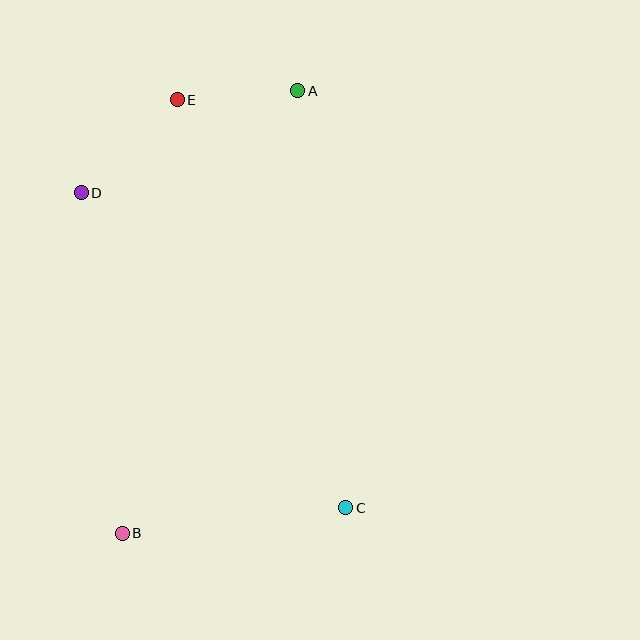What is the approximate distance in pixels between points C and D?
The distance between C and D is approximately 411 pixels.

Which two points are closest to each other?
Points A and E are closest to each other.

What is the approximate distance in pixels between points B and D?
The distance between B and D is approximately 343 pixels.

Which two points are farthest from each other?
Points A and B are farthest from each other.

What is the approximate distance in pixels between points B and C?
The distance between B and C is approximately 225 pixels.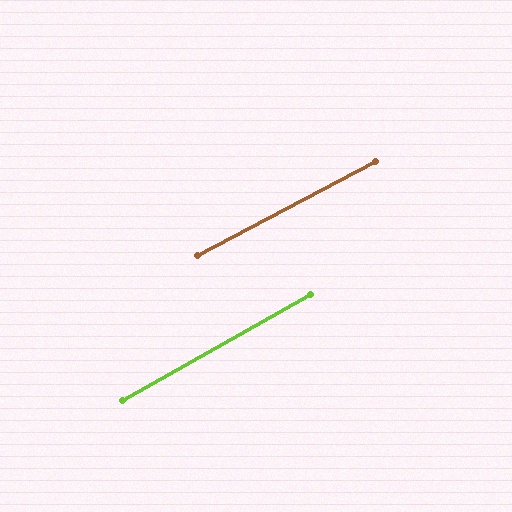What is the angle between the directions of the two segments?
Approximately 2 degrees.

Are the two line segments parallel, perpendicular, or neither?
Parallel — their directions differ by only 1.6°.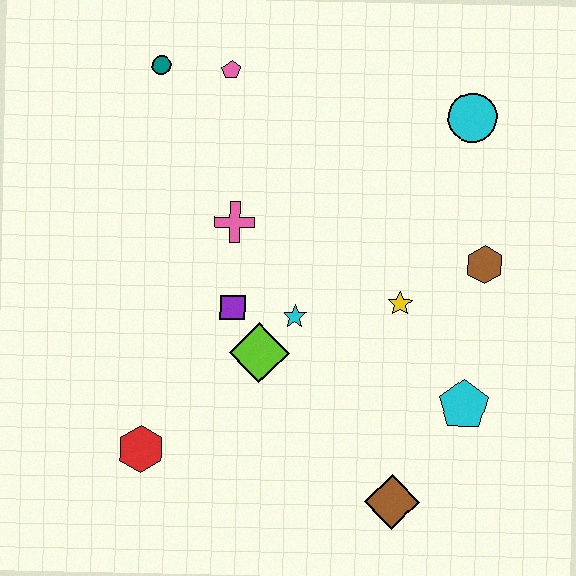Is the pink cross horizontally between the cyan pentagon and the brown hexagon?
No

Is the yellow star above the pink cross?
No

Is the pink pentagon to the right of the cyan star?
No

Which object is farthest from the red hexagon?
The cyan circle is farthest from the red hexagon.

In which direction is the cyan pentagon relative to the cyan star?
The cyan pentagon is to the right of the cyan star.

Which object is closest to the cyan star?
The lime diamond is closest to the cyan star.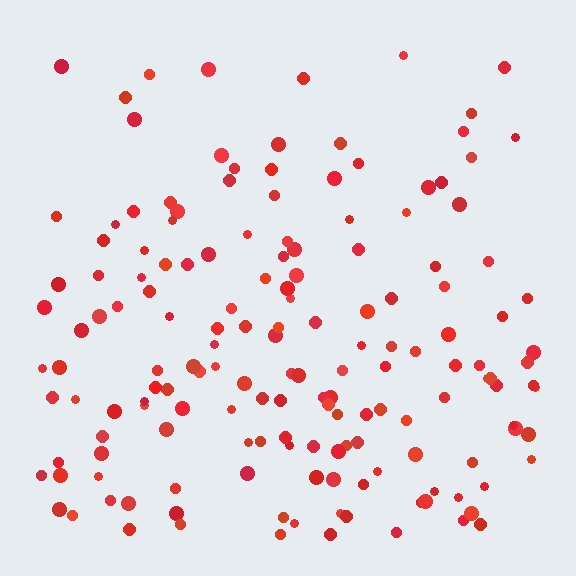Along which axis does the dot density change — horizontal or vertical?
Vertical.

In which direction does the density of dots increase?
From top to bottom, with the bottom side densest.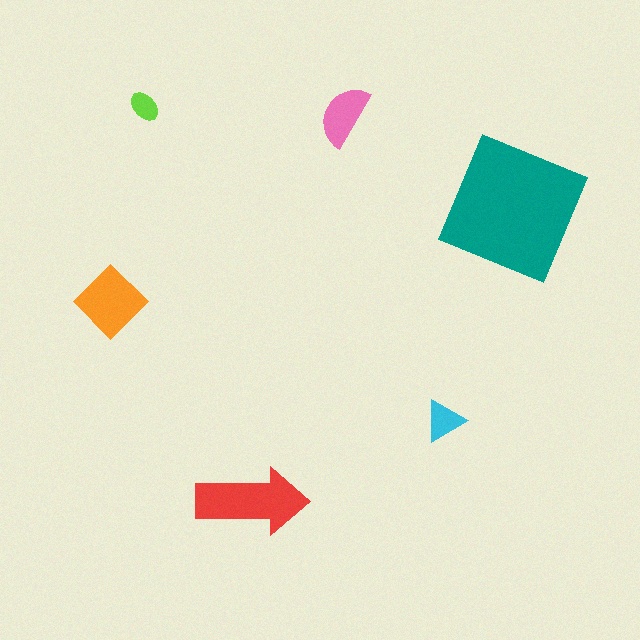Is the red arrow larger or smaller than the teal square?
Smaller.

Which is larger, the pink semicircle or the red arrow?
The red arrow.